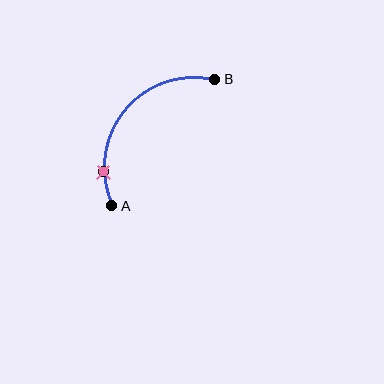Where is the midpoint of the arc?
The arc midpoint is the point on the curve farthest from the straight line joining A and B. It sits above and to the left of that line.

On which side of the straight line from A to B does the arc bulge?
The arc bulges above and to the left of the straight line connecting A and B.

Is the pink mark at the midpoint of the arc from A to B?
No. The pink mark lies on the arc but is closer to endpoint A. The arc midpoint would be at the point on the curve equidistant along the arc from both A and B.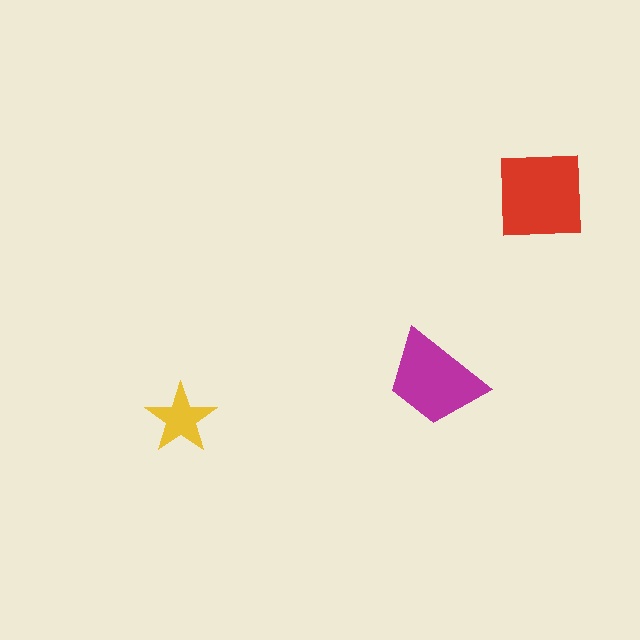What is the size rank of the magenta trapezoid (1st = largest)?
2nd.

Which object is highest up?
The red square is topmost.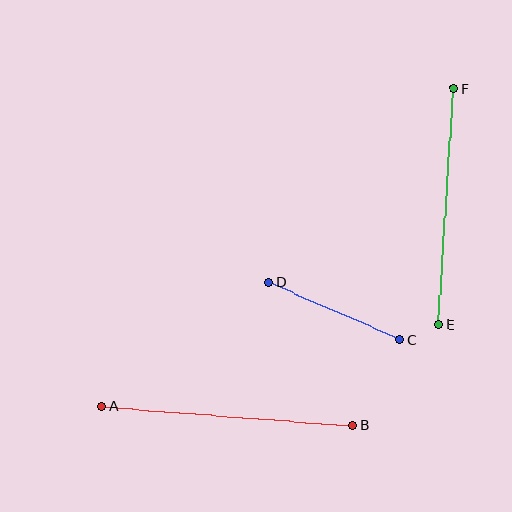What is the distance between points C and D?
The distance is approximately 143 pixels.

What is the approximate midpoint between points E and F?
The midpoint is at approximately (446, 206) pixels.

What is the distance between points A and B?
The distance is approximately 251 pixels.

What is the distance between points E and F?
The distance is approximately 237 pixels.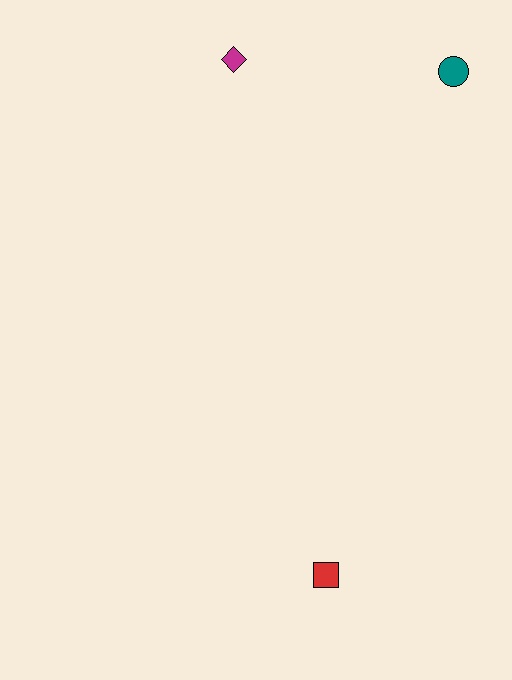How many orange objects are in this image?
There are no orange objects.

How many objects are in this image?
There are 3 objects.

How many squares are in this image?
There is 1 square.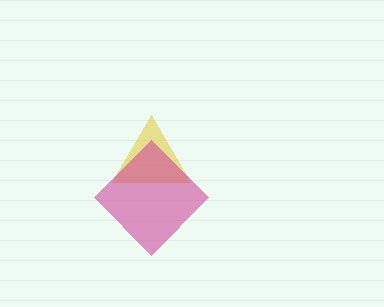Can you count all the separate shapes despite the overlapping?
Yes, there are 2 separate shapes.